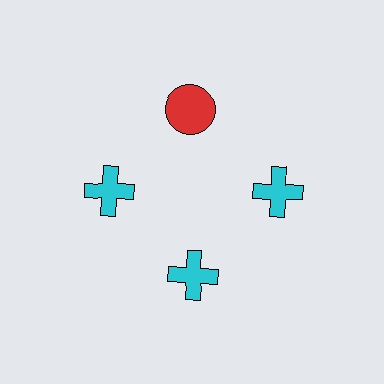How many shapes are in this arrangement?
There are 4 shapes arranged in a ring pattern.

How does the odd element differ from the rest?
It differs in both color (red instead of cyan) and shape (circle instead of cross).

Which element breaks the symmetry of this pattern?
The red circle at roughly the 12 o'clock position breaks the symmetry. All other shapes are cyan crosses.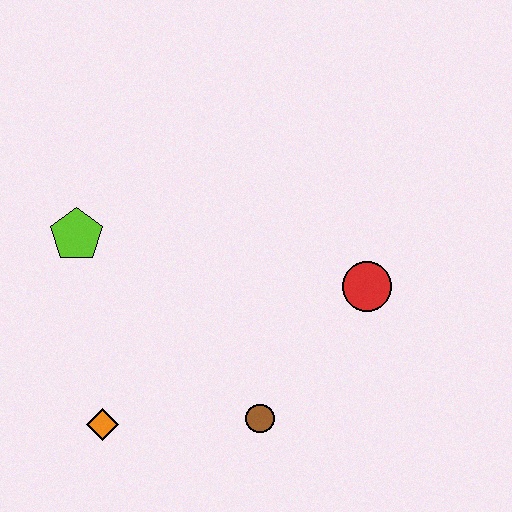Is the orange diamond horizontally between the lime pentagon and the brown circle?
Yes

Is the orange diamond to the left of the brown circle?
Yes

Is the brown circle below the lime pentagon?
Yes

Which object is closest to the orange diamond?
The brown circle is closest to the orange diamond.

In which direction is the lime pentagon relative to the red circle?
The lime pentagon is to the left of the red circle.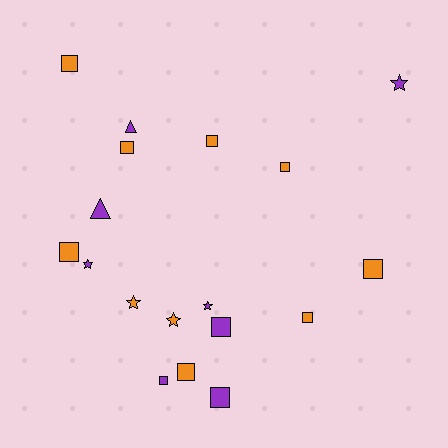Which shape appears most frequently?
Square, with 11 objects.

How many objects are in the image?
There are 18 objects.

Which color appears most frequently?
Orange, with 10 objects.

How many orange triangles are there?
There are no orange triangles.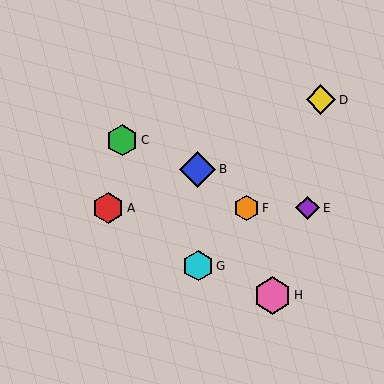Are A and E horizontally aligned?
Yes, both are at y≈208.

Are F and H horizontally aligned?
No, F is at y≈208 and H is at y≈295.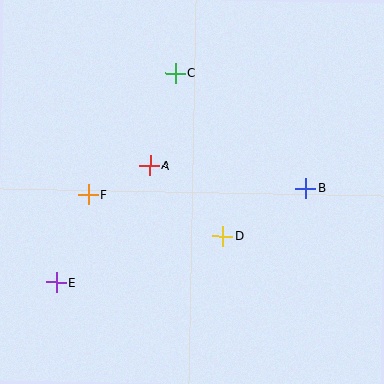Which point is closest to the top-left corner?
Point C is closest to the top-left corner.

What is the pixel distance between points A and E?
The distance between A and E is 149 pixels.